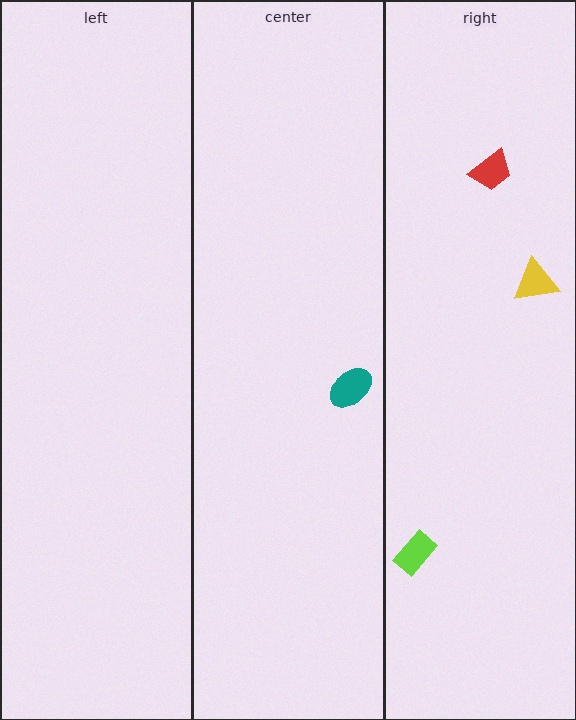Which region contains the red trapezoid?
The right region.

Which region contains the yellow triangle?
The right region.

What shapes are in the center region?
The teal ellipse.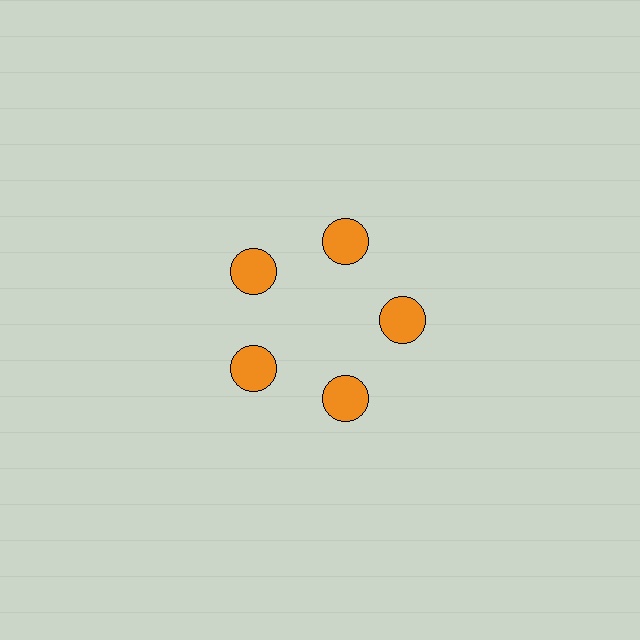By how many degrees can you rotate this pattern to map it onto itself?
The pattern maps onto itself every 72 degrees of rotation.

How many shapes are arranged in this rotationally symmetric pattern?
There are 5 shapes, arranged in 5 groups of 1.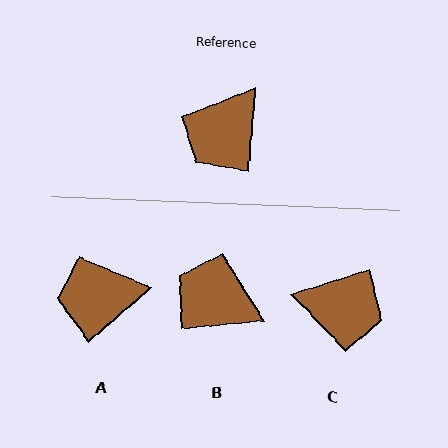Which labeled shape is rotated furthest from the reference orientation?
C, about 112 degrees away.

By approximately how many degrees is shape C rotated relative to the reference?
Approximately 112 degrees counter-clockwise.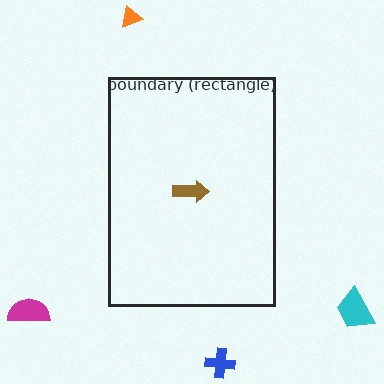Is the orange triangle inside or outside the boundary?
Outside.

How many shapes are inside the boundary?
1 inside, 4 outside.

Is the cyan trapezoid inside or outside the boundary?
Outside.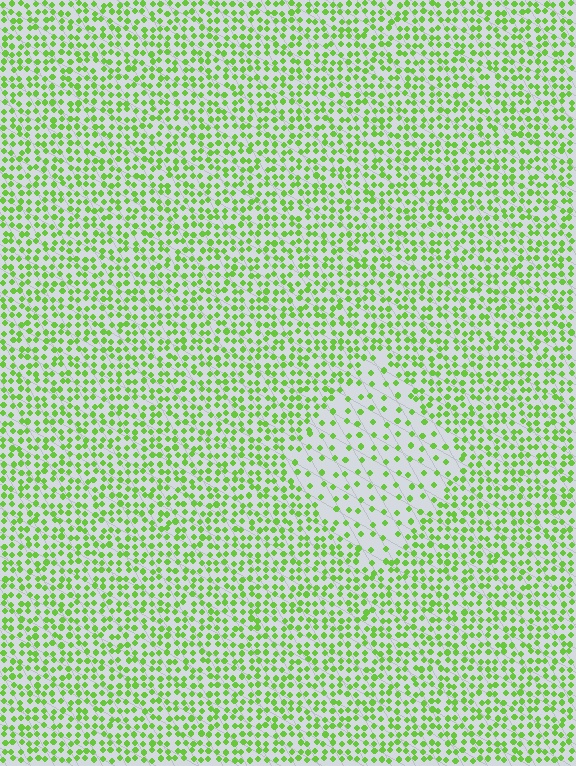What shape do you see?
I see a diamond.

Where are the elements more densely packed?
The elements are more densely packed outside the diamond boundary.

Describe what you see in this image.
The image contains small lime elements arranged at two different densities. A diamond-shaped region is visible where the elements are less densely packed than the surrounding area.